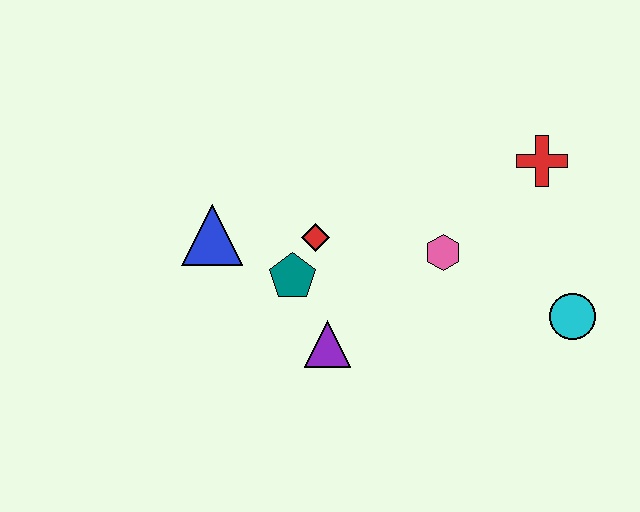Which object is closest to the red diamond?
The teal pentagon is closest to the red diamond.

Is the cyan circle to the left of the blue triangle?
No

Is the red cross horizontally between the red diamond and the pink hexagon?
No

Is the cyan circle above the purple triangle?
Yes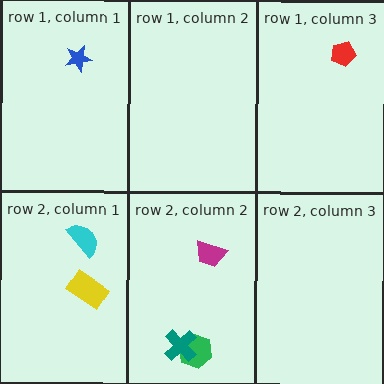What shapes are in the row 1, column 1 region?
The blue star.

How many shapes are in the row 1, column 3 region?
1.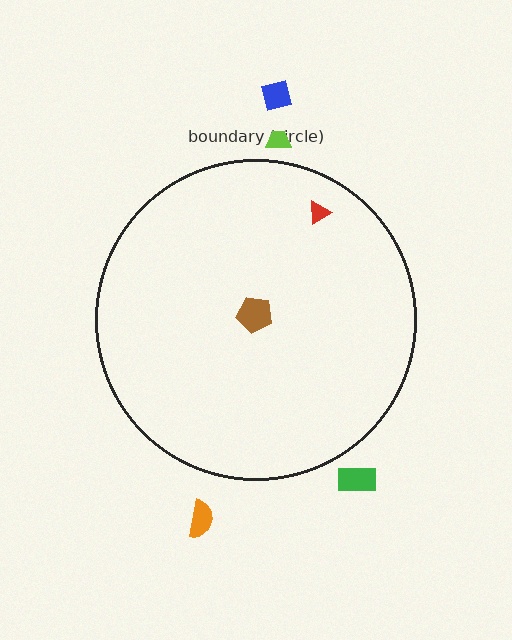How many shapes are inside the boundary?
2 inside, 4 outside.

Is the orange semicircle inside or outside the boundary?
Outside.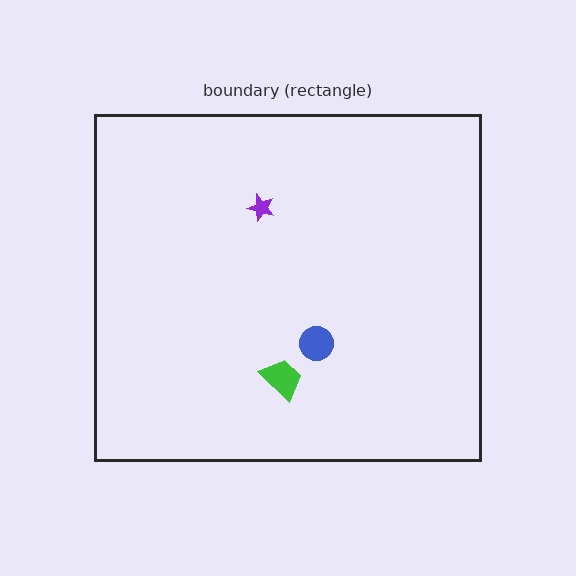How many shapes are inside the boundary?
3 inside, 0 outside.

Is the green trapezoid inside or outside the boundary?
Inside.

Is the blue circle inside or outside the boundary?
Inside.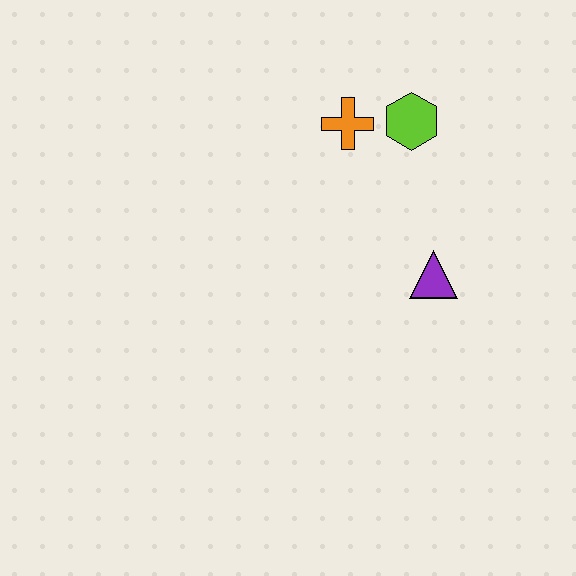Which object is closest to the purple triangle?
The lime hexagon is closest to the purple triangle.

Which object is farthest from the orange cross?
The purple triangle is farthest from the orange cross.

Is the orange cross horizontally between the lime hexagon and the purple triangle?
No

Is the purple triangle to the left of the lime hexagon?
No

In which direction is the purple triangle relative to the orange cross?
The purple triangle is below the orange cross.